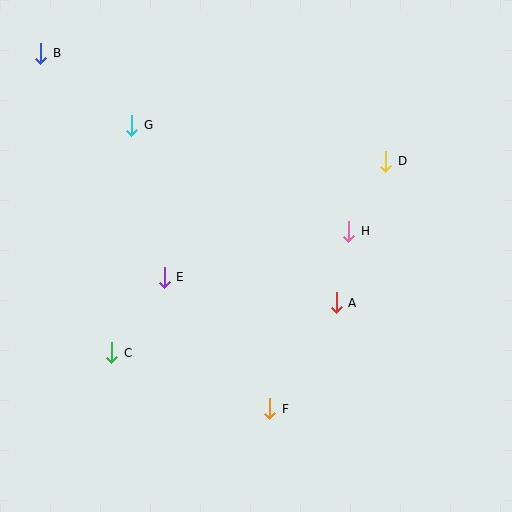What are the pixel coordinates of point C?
Point C is at (112, 353).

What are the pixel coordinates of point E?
Point E is at (164, 277).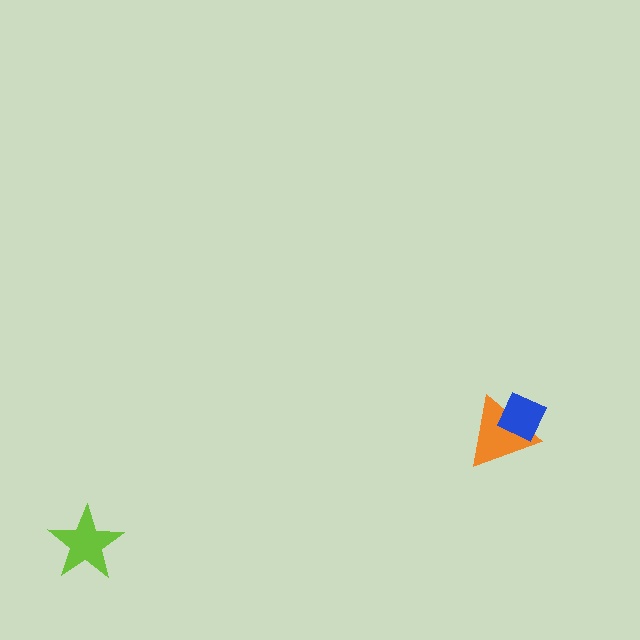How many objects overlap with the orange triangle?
1 object overlaps with the orange triangle.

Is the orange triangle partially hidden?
Yes, it is partially covered by another shape.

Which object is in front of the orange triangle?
The blue diamond is in front of the orange triangle.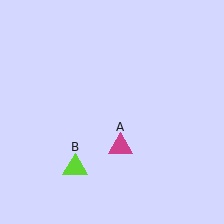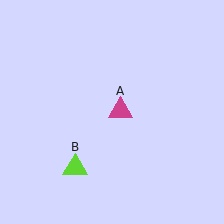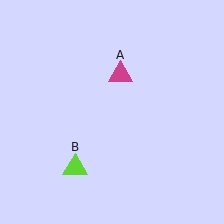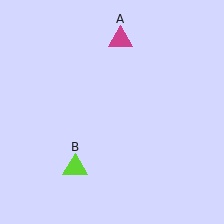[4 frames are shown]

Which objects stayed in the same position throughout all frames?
Lime triangle (object B) remained stationary.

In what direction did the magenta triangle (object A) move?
The magenta triangle (object A) moved up.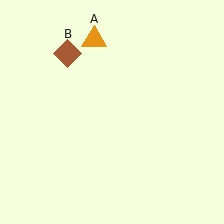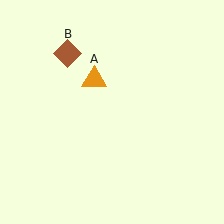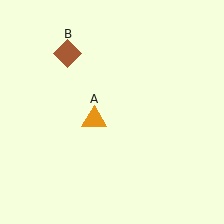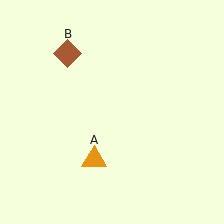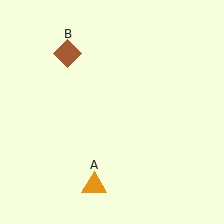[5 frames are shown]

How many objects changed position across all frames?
1 object changed position: orange triangle (object A).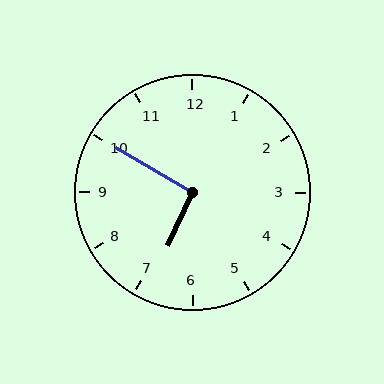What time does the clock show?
6:50.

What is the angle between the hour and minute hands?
Approximately 95 degrees.